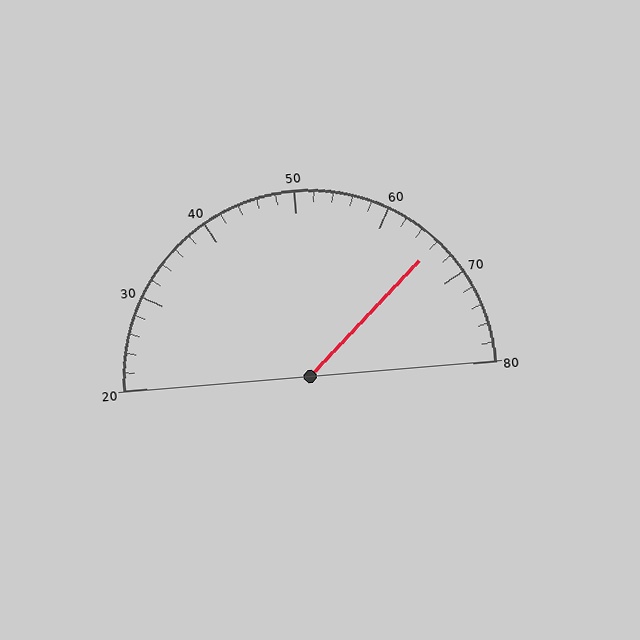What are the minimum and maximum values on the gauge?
The gauge ranges from 20 to 80.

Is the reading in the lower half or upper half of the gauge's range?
The reading is in the upper half of the range (20 to 80).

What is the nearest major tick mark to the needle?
The nearest major tick mark is 70.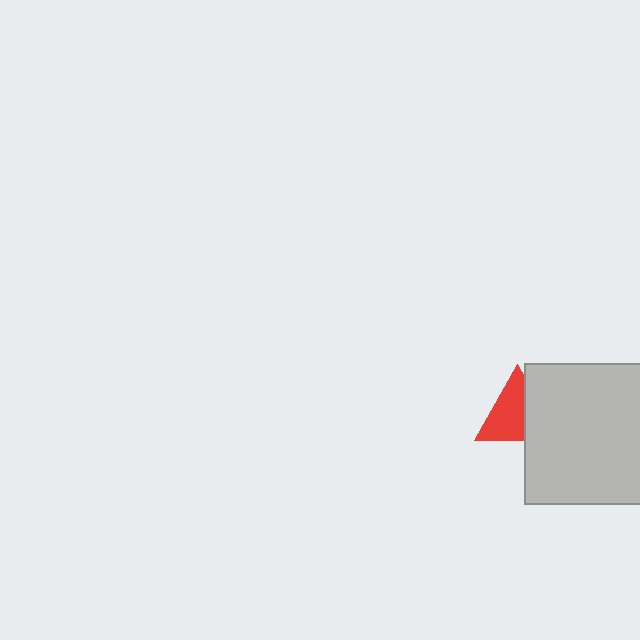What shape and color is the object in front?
The object in front is a light gray square.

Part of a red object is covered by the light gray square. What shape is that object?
It is a triangle.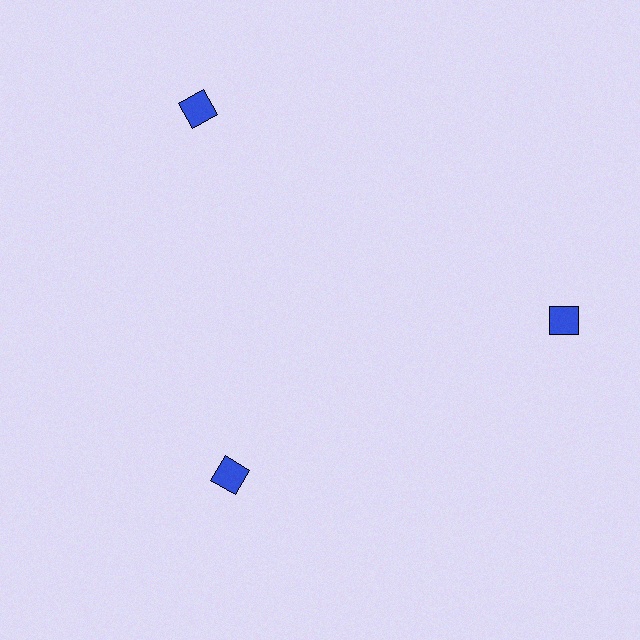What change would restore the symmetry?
The symmetry would be restored by moving it outward, back onto the ring so that all 3 squares sit at equal angles and equal distance from the center.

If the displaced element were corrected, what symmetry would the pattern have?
It would have 3-fold rotational symmetry — the pattern would map onto itself every 120 degrees.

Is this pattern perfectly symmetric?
No. The 3 blue squares are arranged in a ring, but one element near the 7 o'clock position is pulled inward toward the center, breaking the 3-fold rotational symmetry.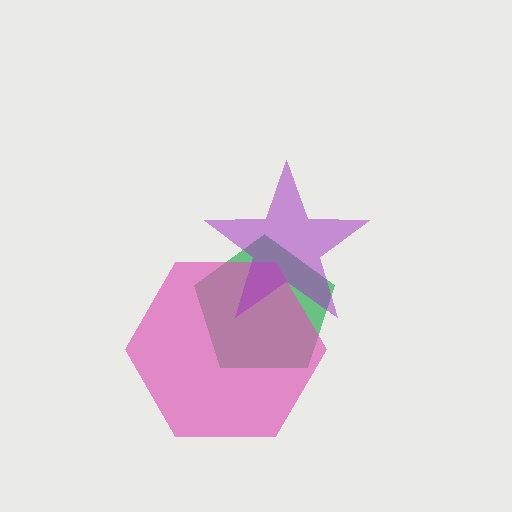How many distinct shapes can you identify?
There are 3 distinct shapes: a green pentagon, a pink hexagon, a purple star.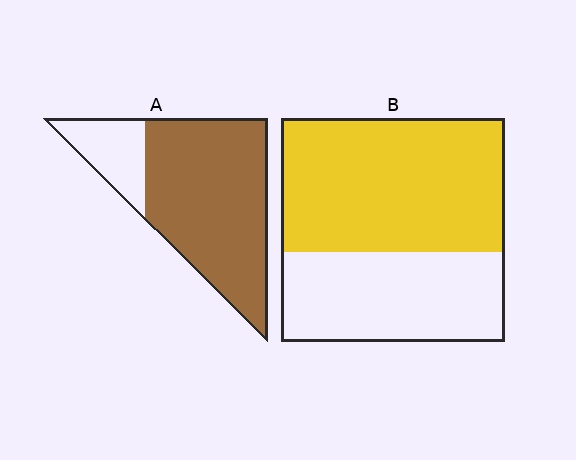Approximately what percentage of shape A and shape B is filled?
A is approximately 80% and B is approximately 60%.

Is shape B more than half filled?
Yes.